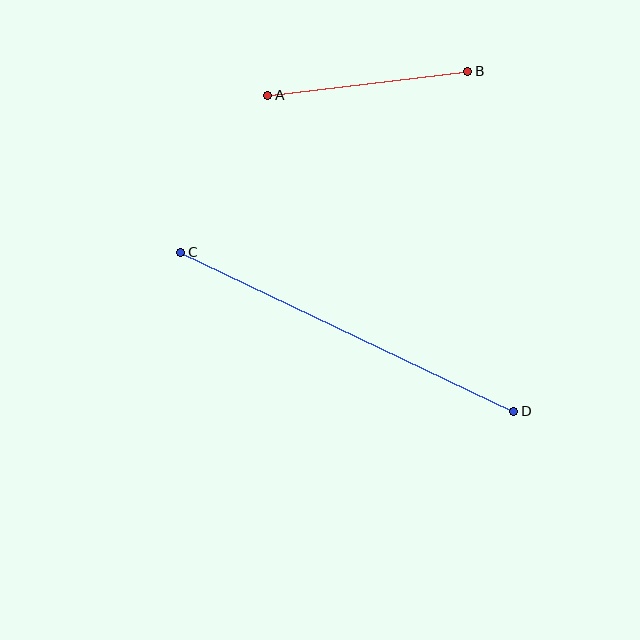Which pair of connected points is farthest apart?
Points C and D are farthest apart.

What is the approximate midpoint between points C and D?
The midpoint is at approximately (347, 332) pixels.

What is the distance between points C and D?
The distance is approximately 369 pixels.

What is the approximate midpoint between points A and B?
The midpoint is at approximately (368, 83) pixels.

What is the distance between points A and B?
The distance is approximately 202 pixels.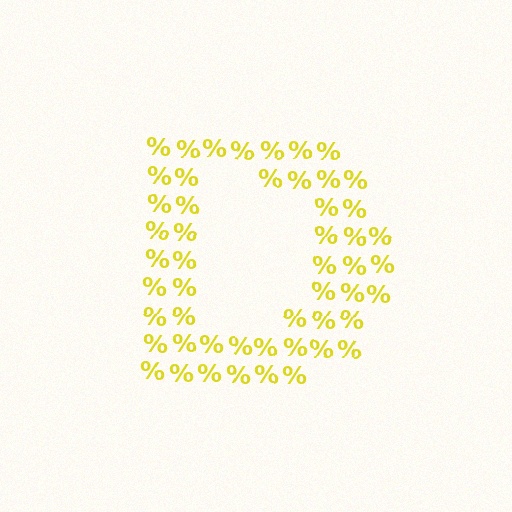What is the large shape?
The large shape is the letter D.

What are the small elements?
The small elements are percent signs.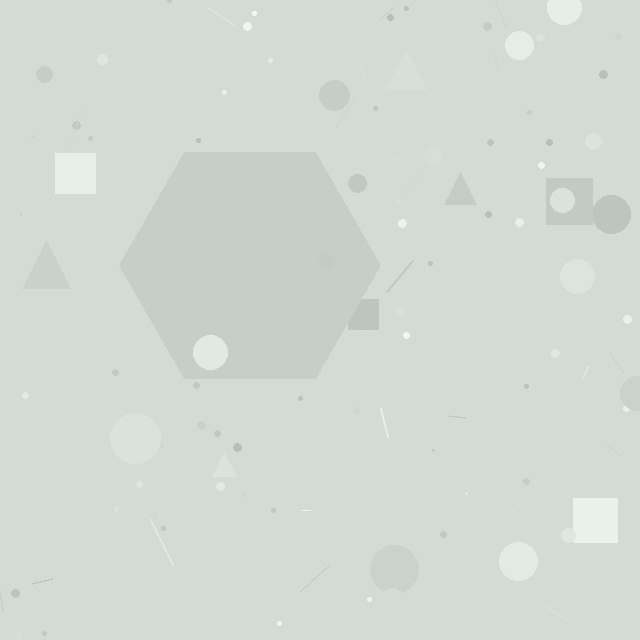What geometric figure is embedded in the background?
A hexagon is embedded in the background.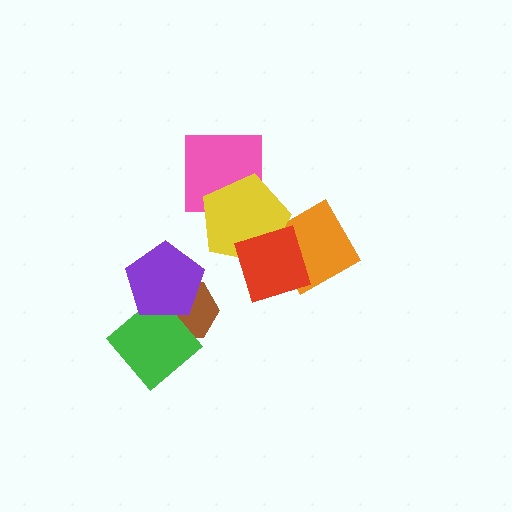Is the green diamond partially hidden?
Yes, it is partially covered by another shape.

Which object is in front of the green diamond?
The purple pentagon is in front of the green diamond.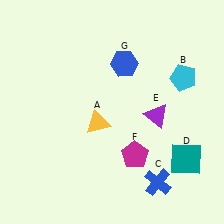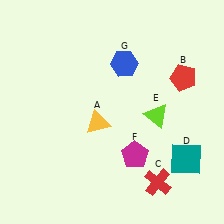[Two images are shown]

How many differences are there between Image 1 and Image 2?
There are 3 differences between the two images.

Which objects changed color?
B changed from cyan to red. C changed from blue to red. E changed from purple to lime.